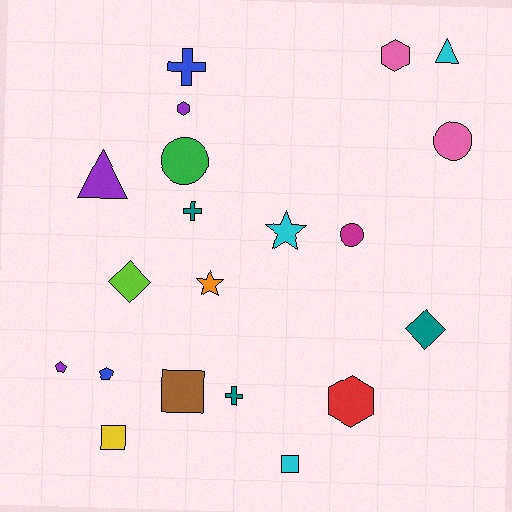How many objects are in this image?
There are 20 objects.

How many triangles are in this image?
There are 2 triangles.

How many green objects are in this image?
There is 1 green object.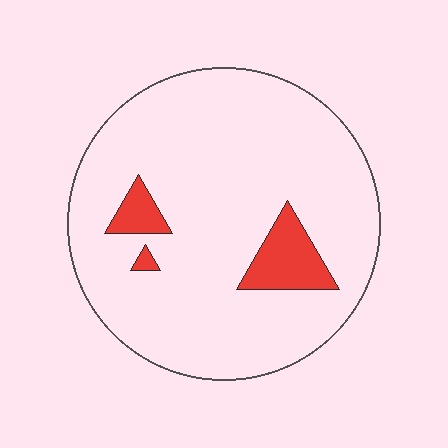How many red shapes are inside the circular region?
3.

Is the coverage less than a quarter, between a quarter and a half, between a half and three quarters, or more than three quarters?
Less than a quarter.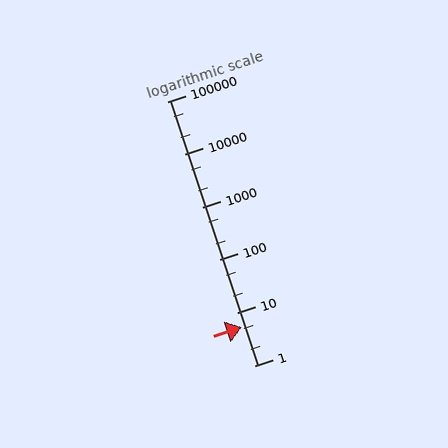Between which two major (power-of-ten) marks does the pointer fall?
The pointer is between 1 and 10.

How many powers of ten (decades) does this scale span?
The scale spans 5 decades, from 1 to 100000.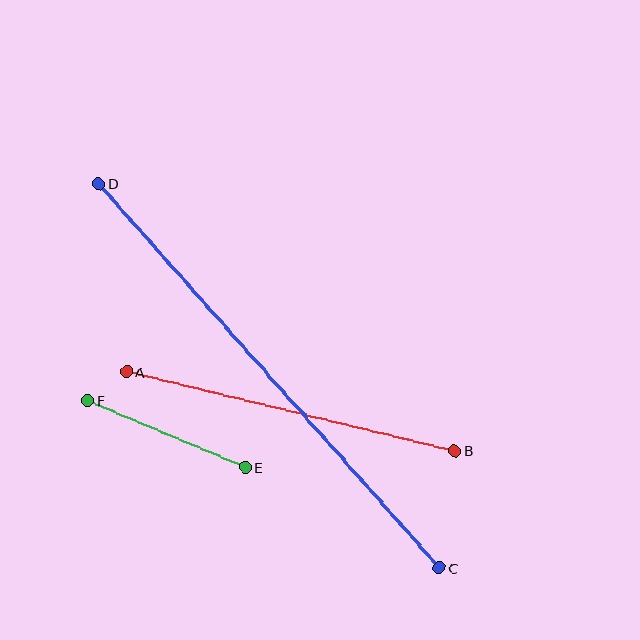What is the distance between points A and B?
The distance is approximately 337 pixels.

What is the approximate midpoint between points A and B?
The midpoint is at approximately (291, 411) pixels.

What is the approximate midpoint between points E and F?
The midpoint is at approximately (166, 434) pixels.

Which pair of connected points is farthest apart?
Points C and D are farthest apart.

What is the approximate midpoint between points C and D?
The midpoint is at approximately (269, 376) pixels.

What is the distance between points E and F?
The distance is approximately 172 pixels.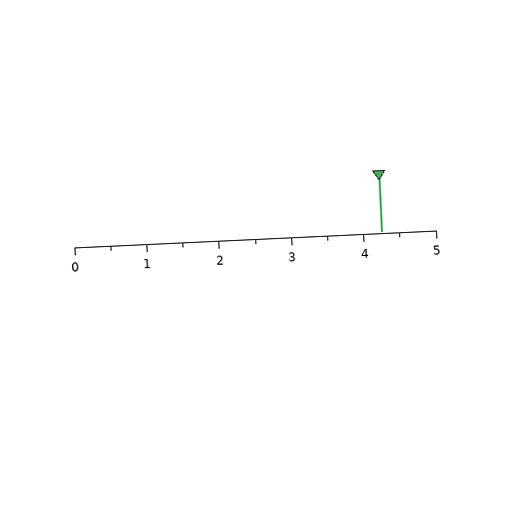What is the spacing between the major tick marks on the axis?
The major ticks are spaced 1 apart.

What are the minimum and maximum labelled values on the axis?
The axis runs from 0 to 5.